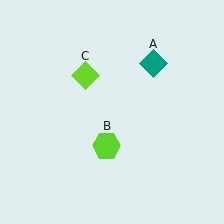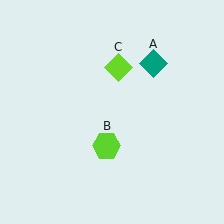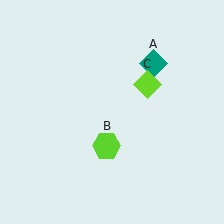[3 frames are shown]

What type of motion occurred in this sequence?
The lime diamond (object C) rotated clockwise around the center of the scene.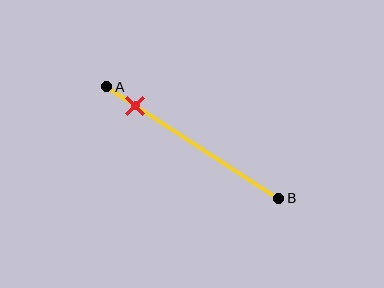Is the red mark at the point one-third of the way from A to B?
No, the mark is at about 15% from A, not at the 33% one-third point.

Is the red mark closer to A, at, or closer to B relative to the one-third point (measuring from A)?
The red mark is closer to point A than the one-third point of segment AB.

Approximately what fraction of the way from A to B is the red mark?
The red mark is approximately 15% of the way from A to B.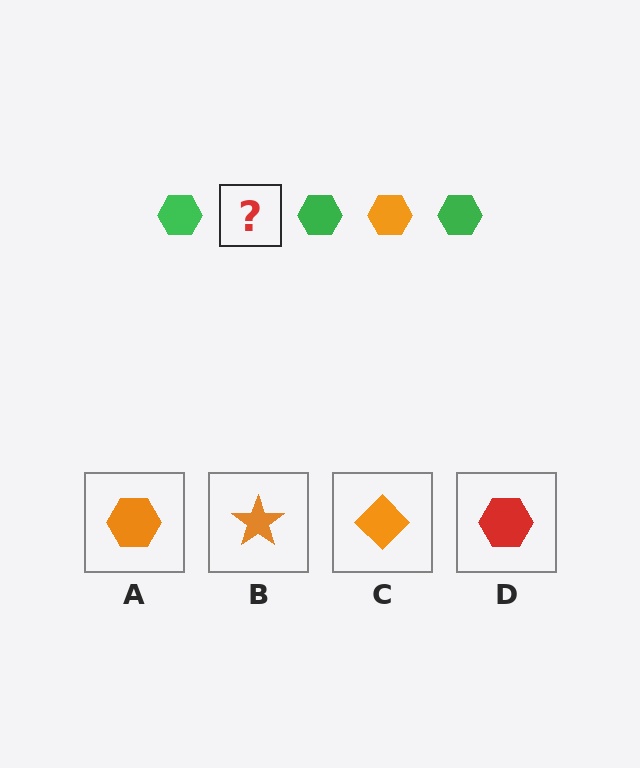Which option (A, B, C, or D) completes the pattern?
A.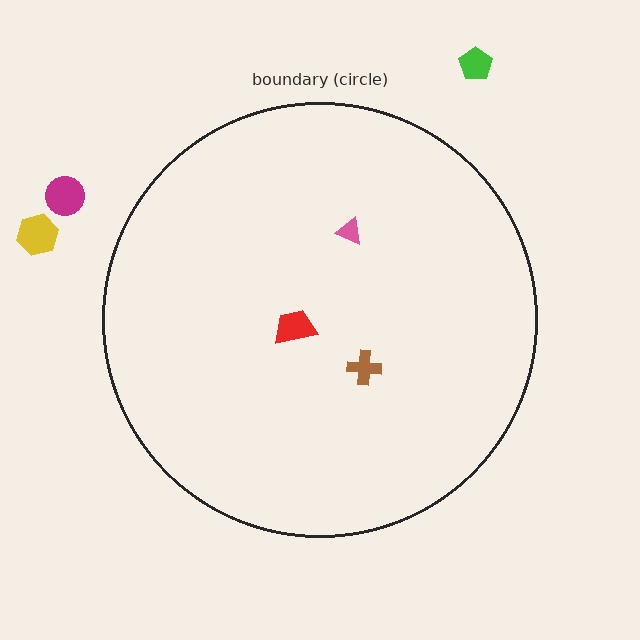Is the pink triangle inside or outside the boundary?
Inside.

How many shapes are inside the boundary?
3 inside, 3 outside.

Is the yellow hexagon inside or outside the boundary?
Outside.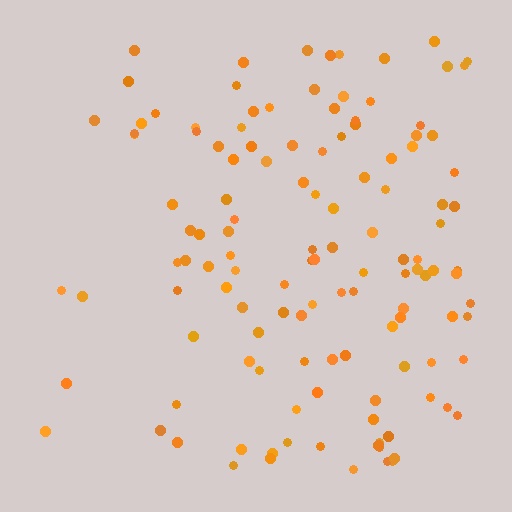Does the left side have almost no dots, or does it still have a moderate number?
Still a moderate number, just noticeably fewer than the right.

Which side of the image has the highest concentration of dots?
The right.